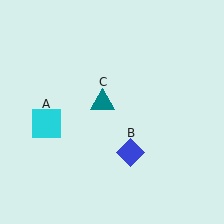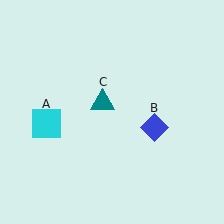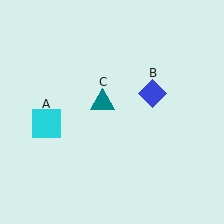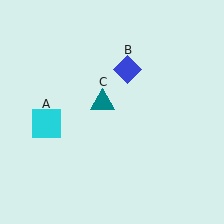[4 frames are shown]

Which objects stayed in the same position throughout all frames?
Cyan square (object A) and teal triangle (object C) remained stationary.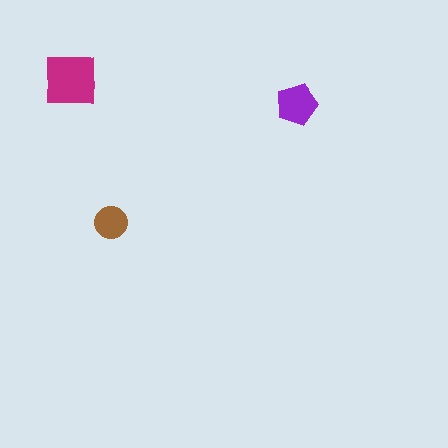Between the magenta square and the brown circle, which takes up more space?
The magenta square.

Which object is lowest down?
The brown circle is bottommost.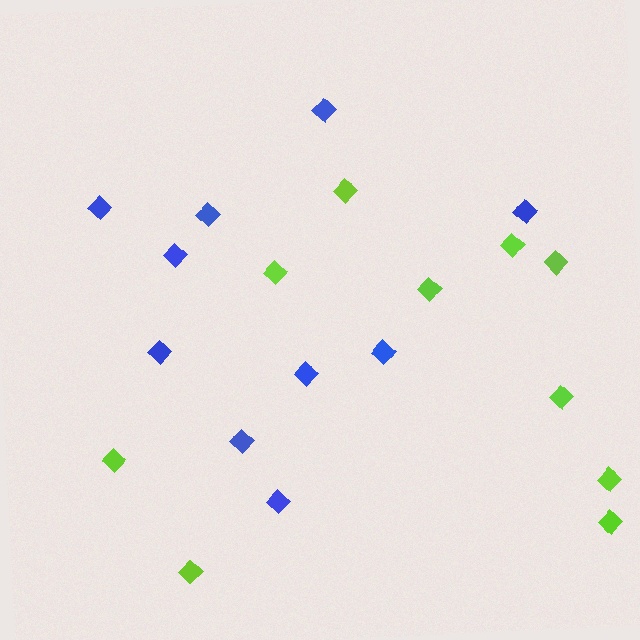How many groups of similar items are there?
There are 2 groups: one group of lime diamonds (10) and one group of blue diamonds (10).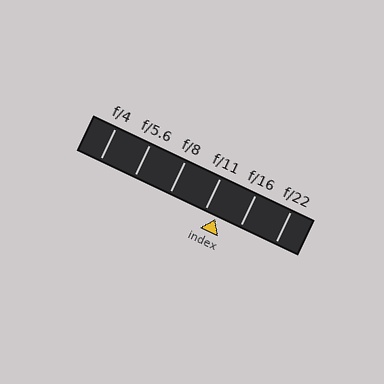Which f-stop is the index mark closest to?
The index mark is closest to f/11.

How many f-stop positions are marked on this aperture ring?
There are 6 f-stop positions marked.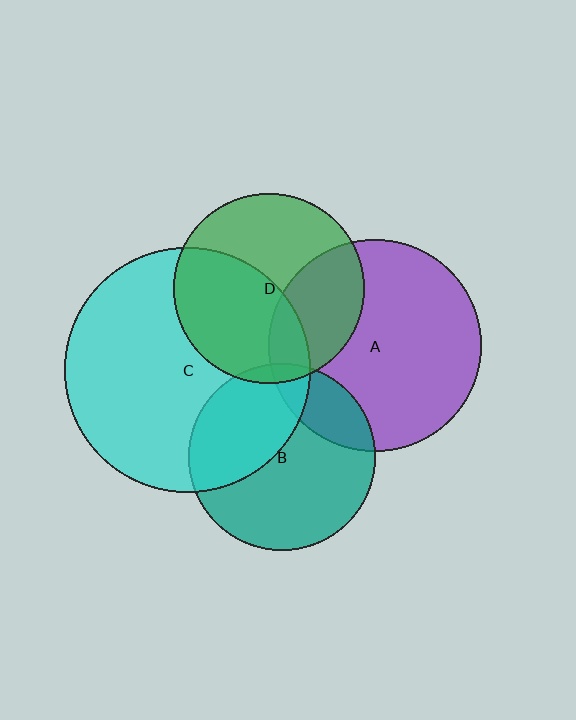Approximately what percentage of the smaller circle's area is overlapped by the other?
Approximately 20%.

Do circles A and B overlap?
Yes.